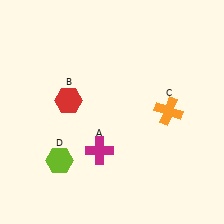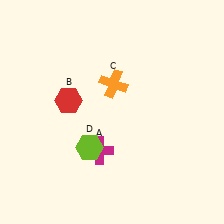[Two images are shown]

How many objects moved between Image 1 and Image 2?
2 objects moved between the two images.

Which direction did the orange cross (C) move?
The orange cross (C) moved left.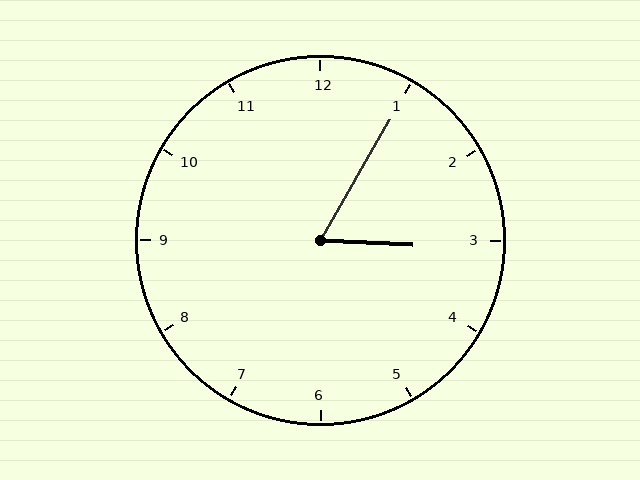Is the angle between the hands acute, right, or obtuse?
It is acute.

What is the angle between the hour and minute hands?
Approximately 62 degrees.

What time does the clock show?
3:05.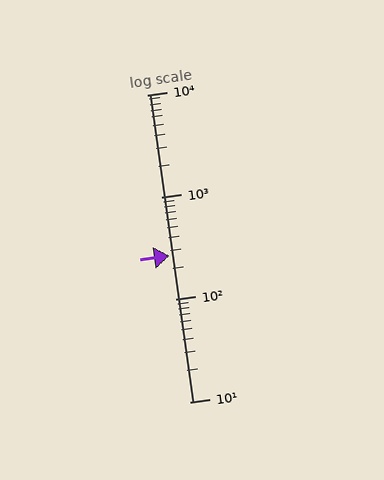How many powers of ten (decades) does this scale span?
The scale spans 3 decades, from 10 to 10000.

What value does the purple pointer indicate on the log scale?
The pointer indicates approximately 270.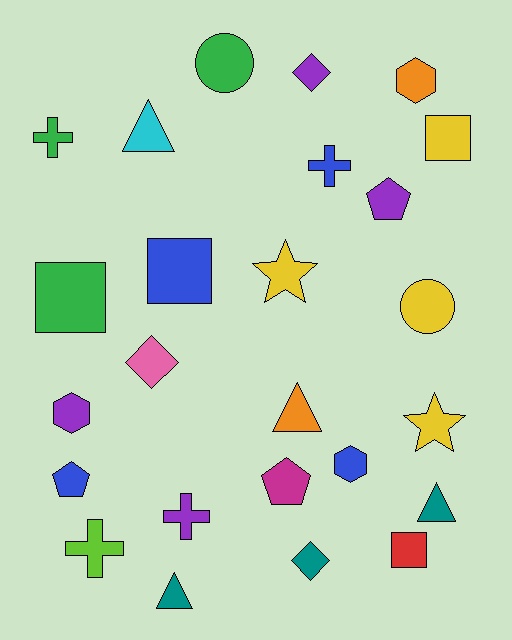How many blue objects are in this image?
There are 4 blue objects.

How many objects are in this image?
There are 25 objects.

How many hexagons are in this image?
There are 3 hexagons.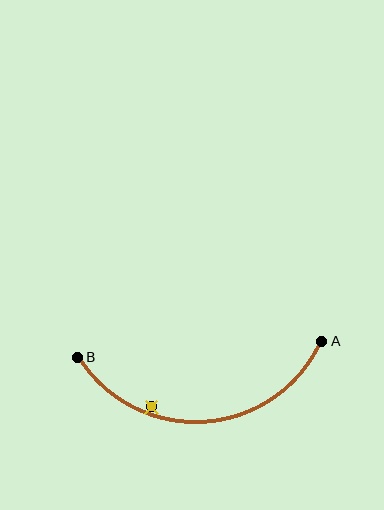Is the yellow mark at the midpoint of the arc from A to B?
No — the yellow mark does not lie on the arc at all. It sits slightly inside the curve.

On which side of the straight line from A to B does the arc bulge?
The arc bulges below the straight line connecting A and B.